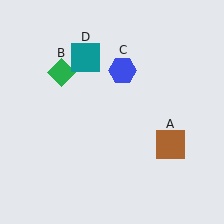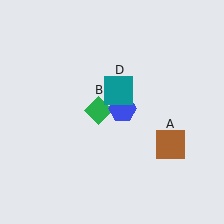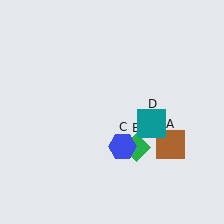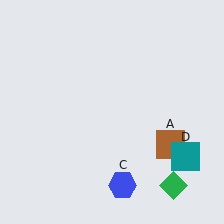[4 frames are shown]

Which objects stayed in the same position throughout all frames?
Brown square (object A) remained stationary.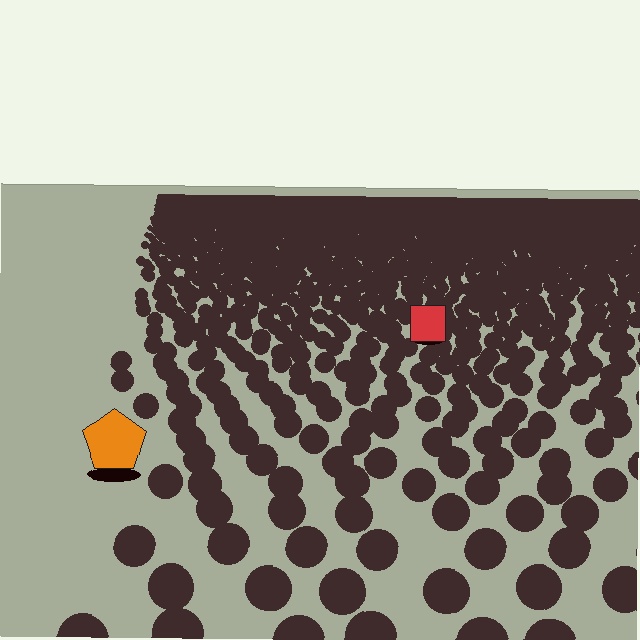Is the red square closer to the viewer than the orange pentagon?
No. The orange pentagon is closer — you can tell from the texture gradient: the ground texture is coarser near it.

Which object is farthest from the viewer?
The red square is farthest from the viewer. It appears smaller and the ground texture around it is denser.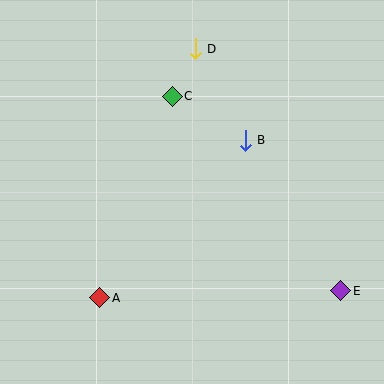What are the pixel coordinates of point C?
Point C is at (172, 96).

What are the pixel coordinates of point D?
Point D is at (195, 49).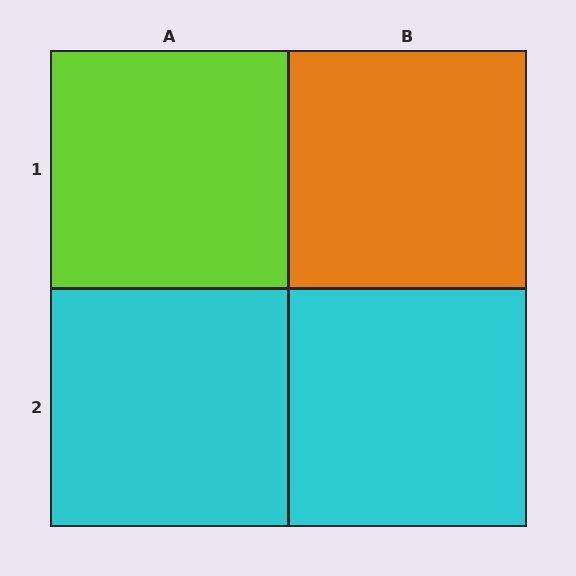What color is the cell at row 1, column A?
Lime.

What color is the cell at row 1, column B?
Orange.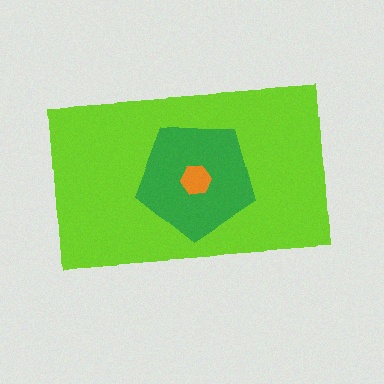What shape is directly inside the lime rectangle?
The green pentagon.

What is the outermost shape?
The lime rectangle.